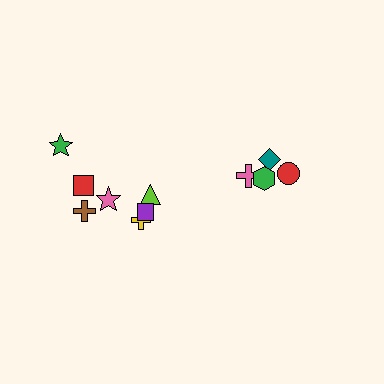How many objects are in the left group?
There are 7 objects.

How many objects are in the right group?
There are 4 objects.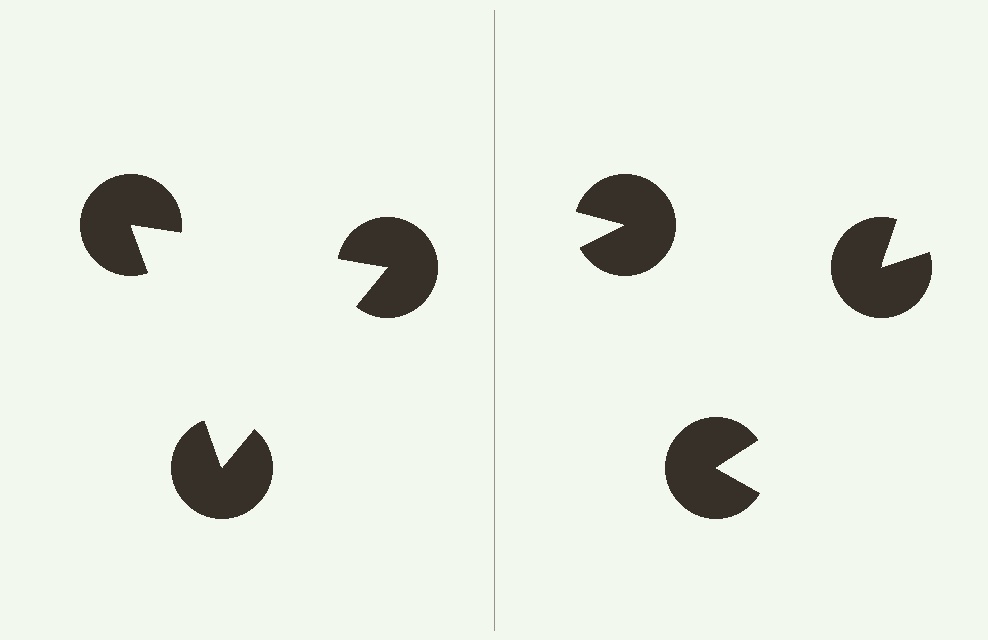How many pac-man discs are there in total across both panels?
6 — 3 on each side.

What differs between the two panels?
The pac-man discs are positioned identically on both sides; only the wedge orientations differ. On the left they align to a triangle; on the right they are misaligned.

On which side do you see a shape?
An illusory triangle appears on the left side. On the right side the wedge cuts are rotated, so no coherent shape forms.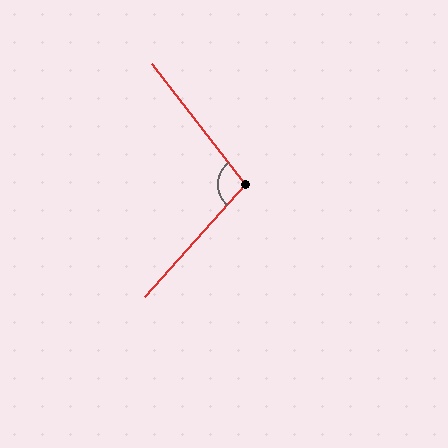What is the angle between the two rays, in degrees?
Approximately 101 degrees.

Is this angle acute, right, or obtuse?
It is obtuse.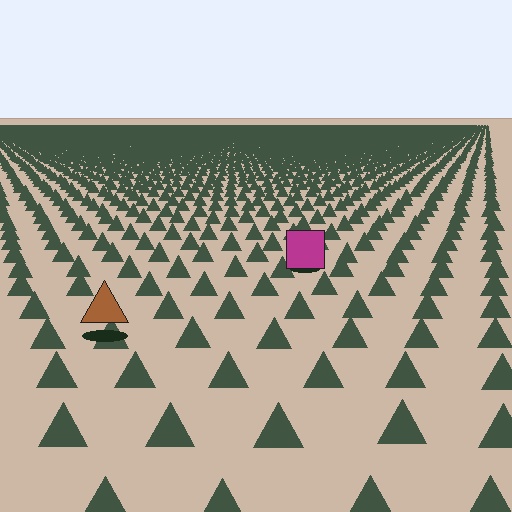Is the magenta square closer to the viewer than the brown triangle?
No. The brown triangle is closer — you can tell from the texture gradient: the ground texture is coarser near it.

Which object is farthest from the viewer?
The magenta square is farthest from the viewer. It appears smaller and the ground texture around it is denser.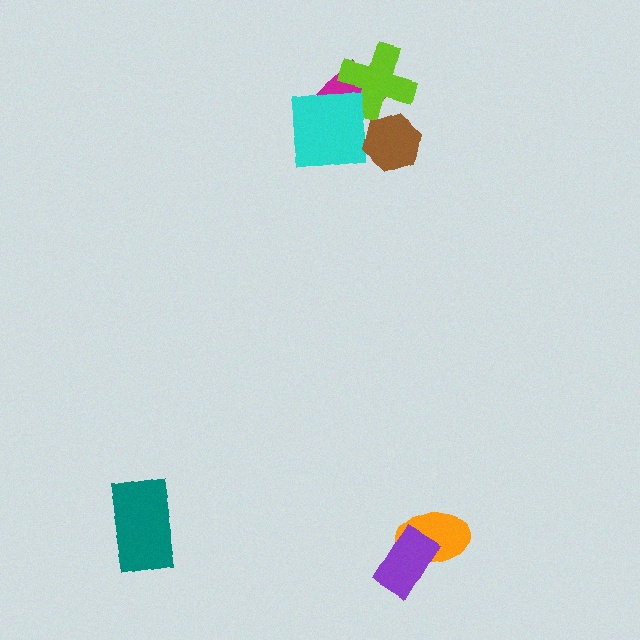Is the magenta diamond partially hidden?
Yes, it is partially covered by another shape.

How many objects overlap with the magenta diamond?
2 objects overlap with the magenta diamond.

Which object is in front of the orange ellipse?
The purple rectangle is in front of the orange ellipse.